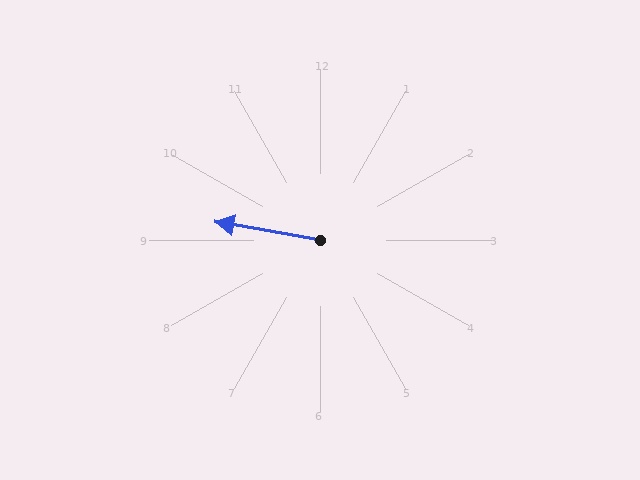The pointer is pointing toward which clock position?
Roughly 9 o'clock.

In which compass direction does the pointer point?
West.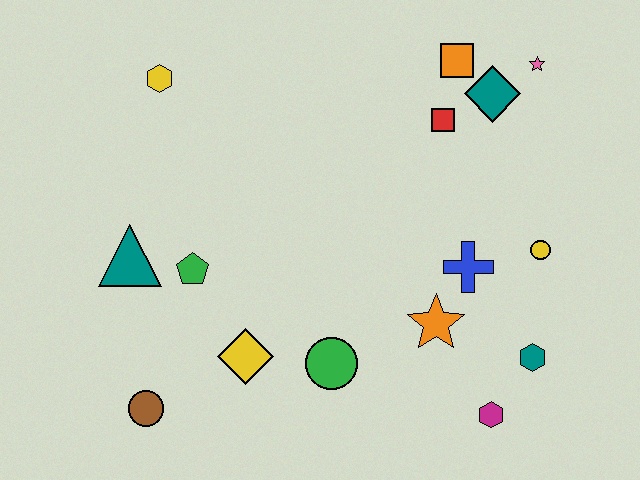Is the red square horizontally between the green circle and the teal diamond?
Yes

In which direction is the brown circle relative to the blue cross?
The brown circle is to the left of the blue cross.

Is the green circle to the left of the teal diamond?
Yes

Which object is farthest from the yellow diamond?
The pink star is farthest from the yellow diamond.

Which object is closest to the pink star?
The teal diamond is closest to the pink star.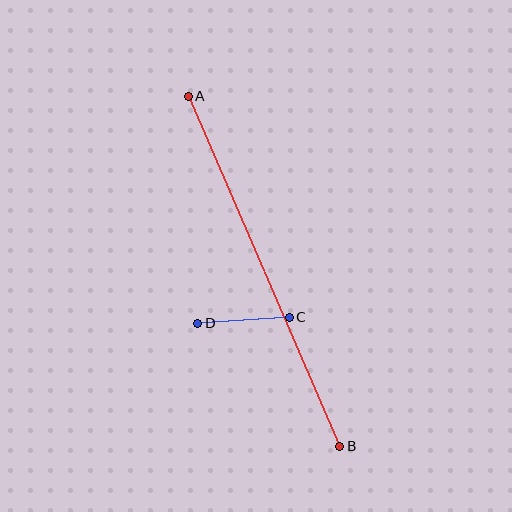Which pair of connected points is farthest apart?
Points A and B are farthest apart.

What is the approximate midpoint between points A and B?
The midpoint is at approximately (264, 271) pixels.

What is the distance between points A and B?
The distance is approximately 382 pixels.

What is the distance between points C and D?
The distance is approximately 92 pixels.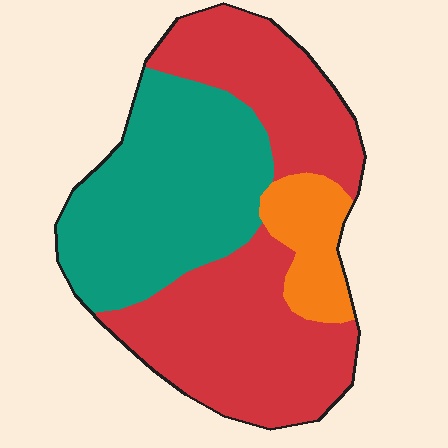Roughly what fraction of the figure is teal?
Teal takes up about three eighths (3/8) of the figure.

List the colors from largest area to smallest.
From largest to smallest: red, teal, orange.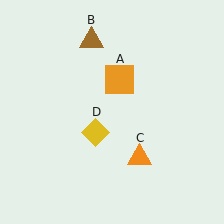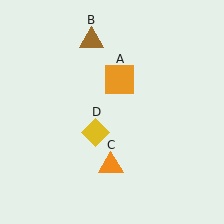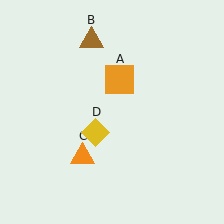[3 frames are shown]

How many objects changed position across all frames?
1 object changed position: orange triangle (object C).